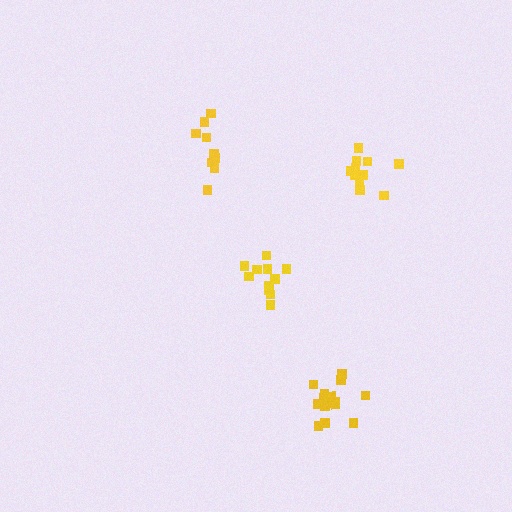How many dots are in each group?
Group 1: 9 dots, Group 2: 14 dots, Group 3: 11 dots, Group 4: 11 dots (45 total).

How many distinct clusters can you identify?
There are 4 distinct clusters.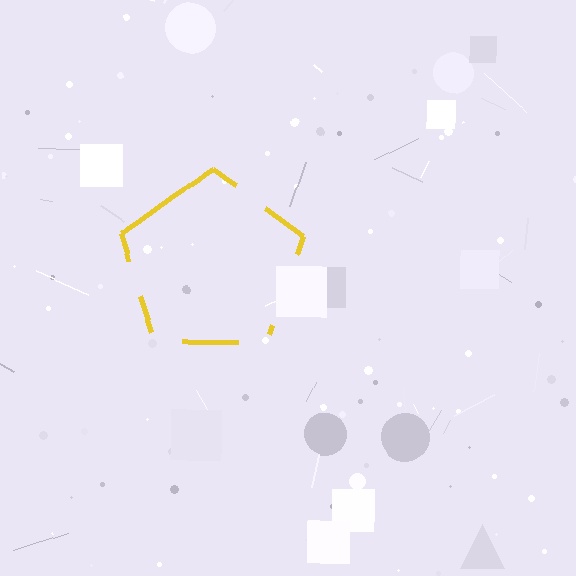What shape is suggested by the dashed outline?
The dashed outline suggests a pentagon.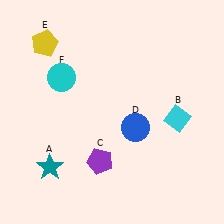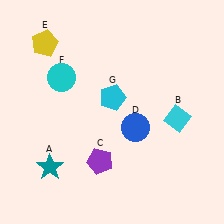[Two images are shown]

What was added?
A cyan pentagon (G) was added in Image 2.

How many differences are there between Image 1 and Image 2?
There is 1 difference between the two images.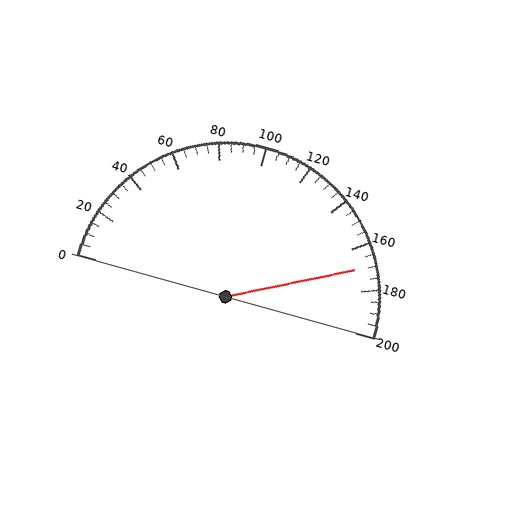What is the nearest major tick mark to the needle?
The nearest major tick mark is 160.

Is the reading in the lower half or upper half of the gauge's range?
The reading is in the upper half of the range (0 to 200).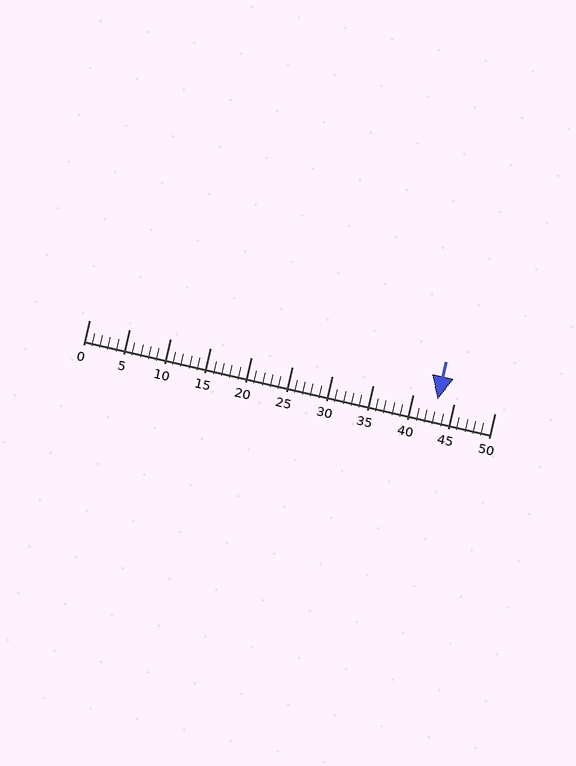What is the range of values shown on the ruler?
The ruler shows values from 0 to 50.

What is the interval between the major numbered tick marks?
The major tick marks are spaced 5 units apart.